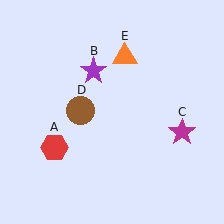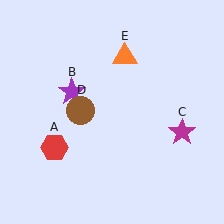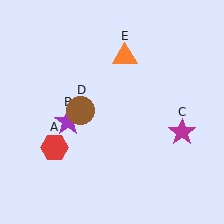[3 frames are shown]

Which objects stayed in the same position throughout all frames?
Red hexagon (object A) and magenta star (object C) and brown circle (object D) and orange triangle (object E) remained stationary.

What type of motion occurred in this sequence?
The purple star (object B) rotated counterclockwise around the center of the scene.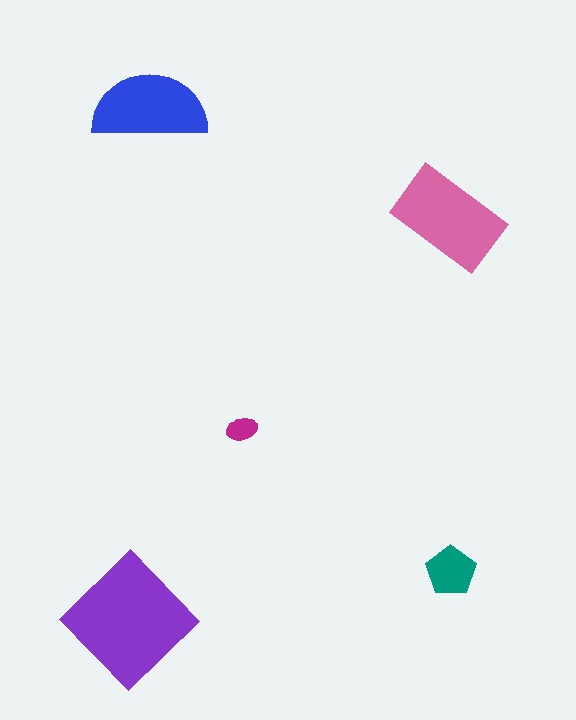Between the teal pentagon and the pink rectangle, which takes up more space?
The pink rectangle.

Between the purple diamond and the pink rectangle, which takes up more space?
The purple diamond.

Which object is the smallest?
The magenta ellipse.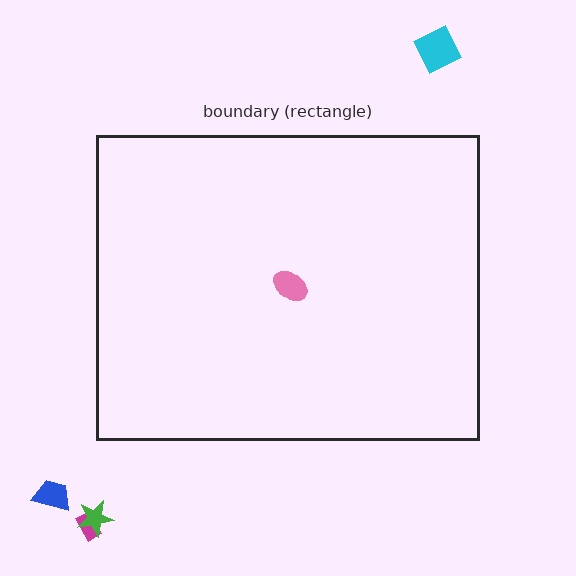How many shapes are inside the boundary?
1 inside, 4 outside.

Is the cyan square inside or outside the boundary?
Outside.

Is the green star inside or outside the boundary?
Outside.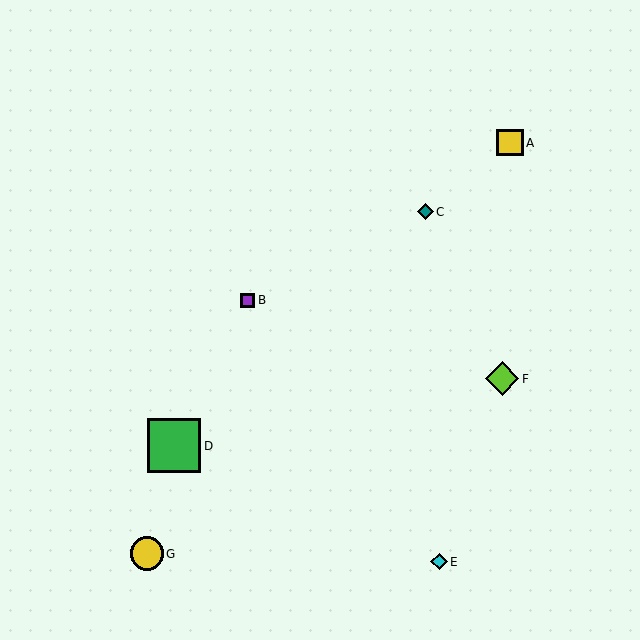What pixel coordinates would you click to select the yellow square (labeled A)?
Click at (510, 143) to select the yellow square A.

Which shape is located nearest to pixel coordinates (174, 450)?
The green square (labeled D) at (174, 446) is nearest to that location.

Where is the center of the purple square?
The center of the purple square is at (248, 300).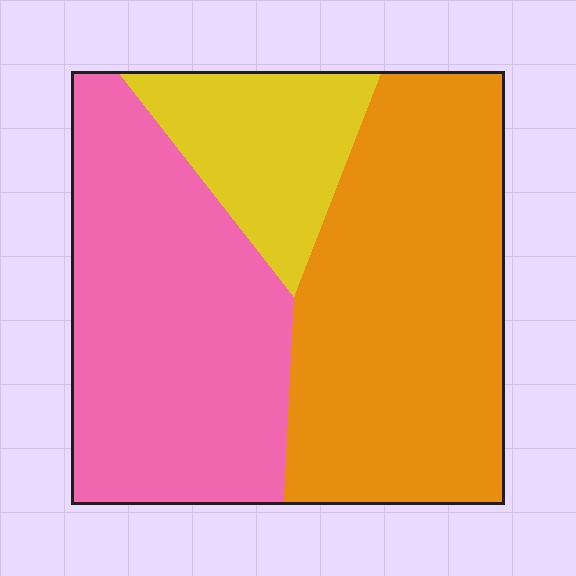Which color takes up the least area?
Yellow, at roughly 15%.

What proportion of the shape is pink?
Pink takes up between a quarter and a half of the shape.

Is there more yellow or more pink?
Pink.